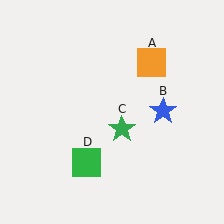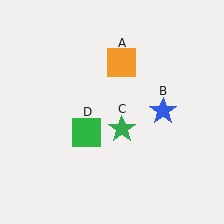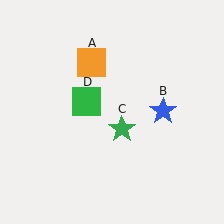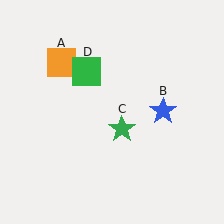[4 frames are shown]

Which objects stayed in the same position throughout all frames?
Blue star (object B) and green star (object C) remained stationary.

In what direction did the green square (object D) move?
The green square (object D) moved up.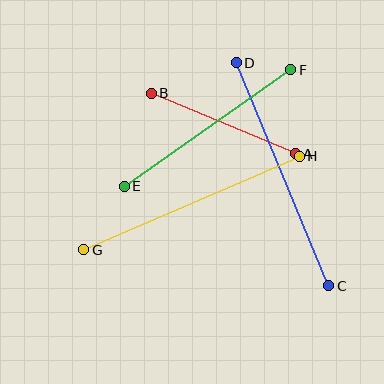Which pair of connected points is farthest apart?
Points C and D are farthest apart.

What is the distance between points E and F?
The distance is approximately 203 pixels.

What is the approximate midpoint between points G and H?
The midpoint is at approximately (192, 203) pixels.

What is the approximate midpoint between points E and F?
The midpoint is at approximately (207, 128) pixels.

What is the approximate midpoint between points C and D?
The midpoint is at approximately (283, 174) pixels.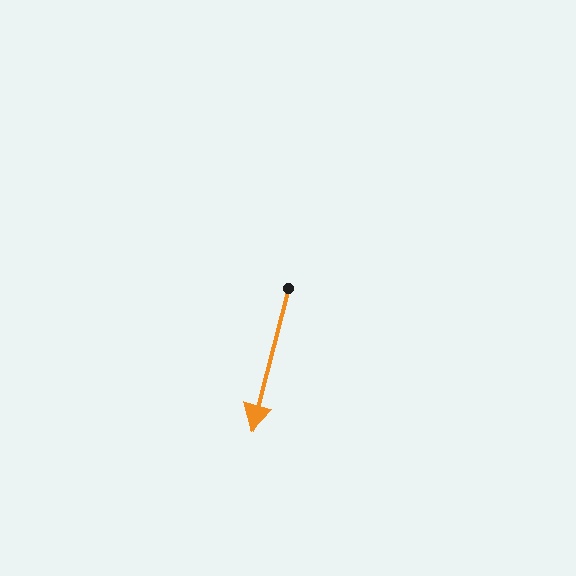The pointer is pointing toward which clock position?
Roughly 6 o'clock.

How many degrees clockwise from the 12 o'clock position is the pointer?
Approximately 194 degrees.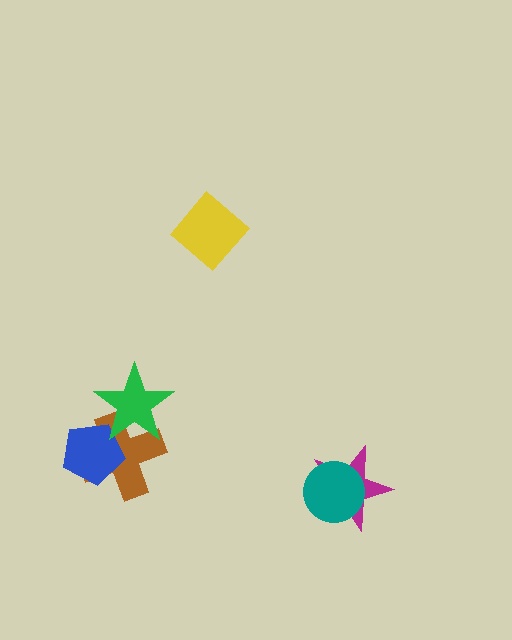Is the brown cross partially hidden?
Yes, it is partially covered by another shape.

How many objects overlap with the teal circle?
1 object overlaps with the teal circle.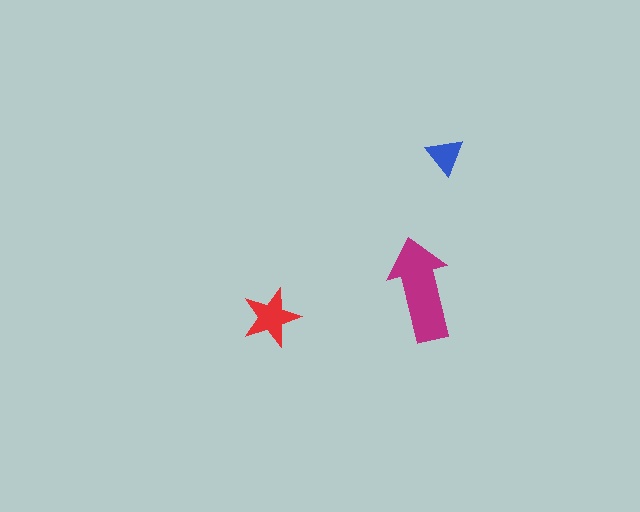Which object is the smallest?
The blue triangle.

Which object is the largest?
The magenta arrow.